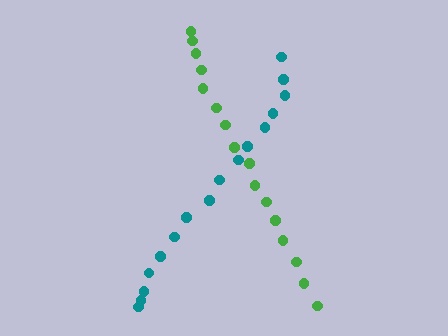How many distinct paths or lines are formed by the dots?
There are 2 distinct paths.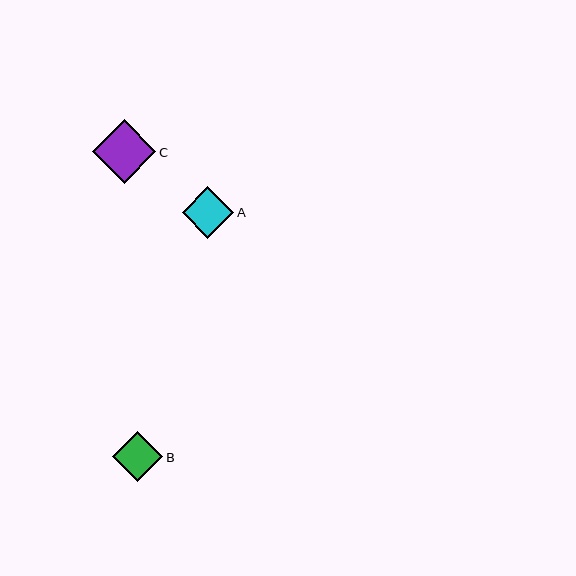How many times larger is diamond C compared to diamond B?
Diamond C is approximately 1.3 times the size of diamond B.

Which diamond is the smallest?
Diamond B is the smallest with a size of approximately 50 pixels.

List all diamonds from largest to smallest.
From largest to smallest: C, A, B.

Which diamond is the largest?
Diamond C is the largest with a size of approximately 64 pixels.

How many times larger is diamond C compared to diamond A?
Diamond C is approximately 1.2 times the size of diamond A.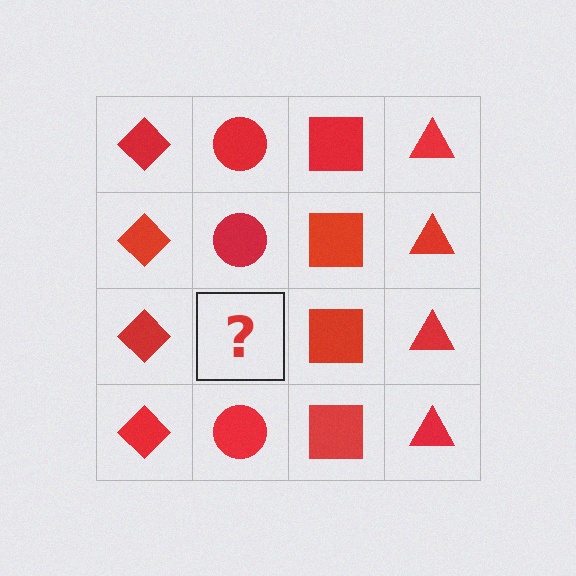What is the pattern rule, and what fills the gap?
The rule is that each column has a consistent shape. The gap should be filled with a red circle.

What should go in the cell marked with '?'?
The missing cell should contain a red circle.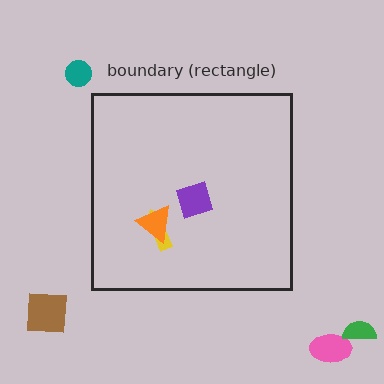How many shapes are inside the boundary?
3 inside, 4 outside.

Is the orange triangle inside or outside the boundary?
Inside.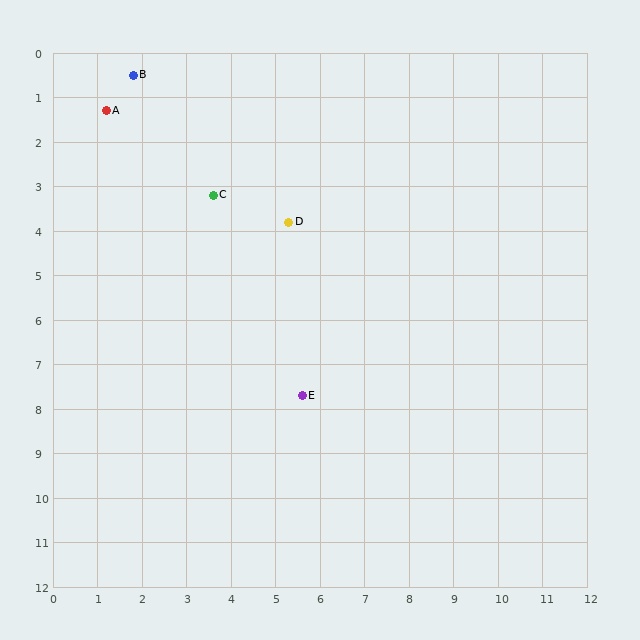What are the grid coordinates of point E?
Point E is at approximately (5.6, 7.7).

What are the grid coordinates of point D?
Point D is at approximately (5.3, 3.8).